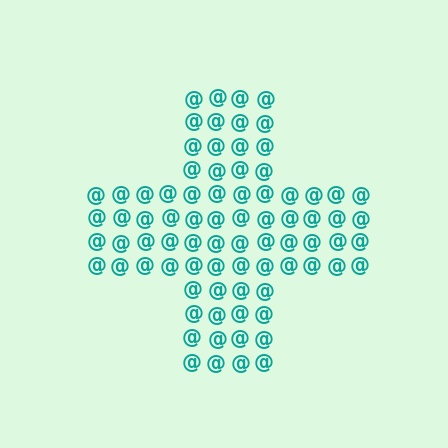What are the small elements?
The small elements are at signs.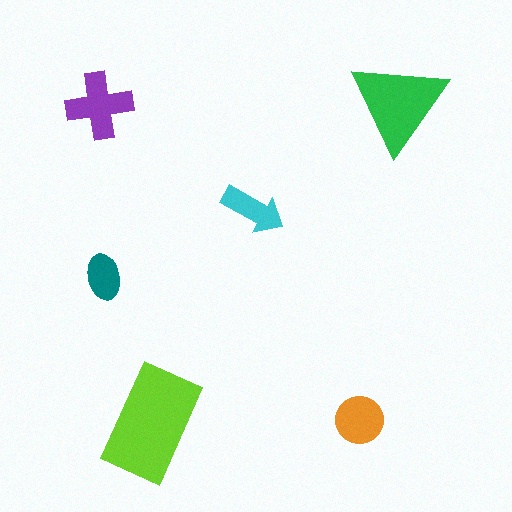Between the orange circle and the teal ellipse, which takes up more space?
The orange circle.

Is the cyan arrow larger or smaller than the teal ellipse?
Larger.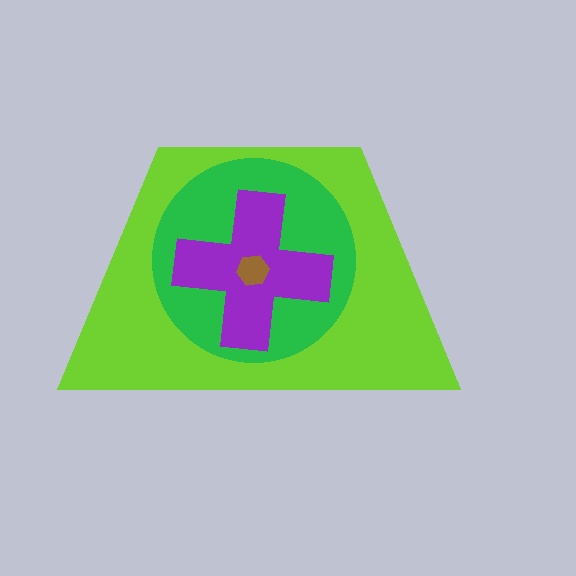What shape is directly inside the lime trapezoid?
The green circle.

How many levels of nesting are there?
4.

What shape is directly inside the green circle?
The purple cross.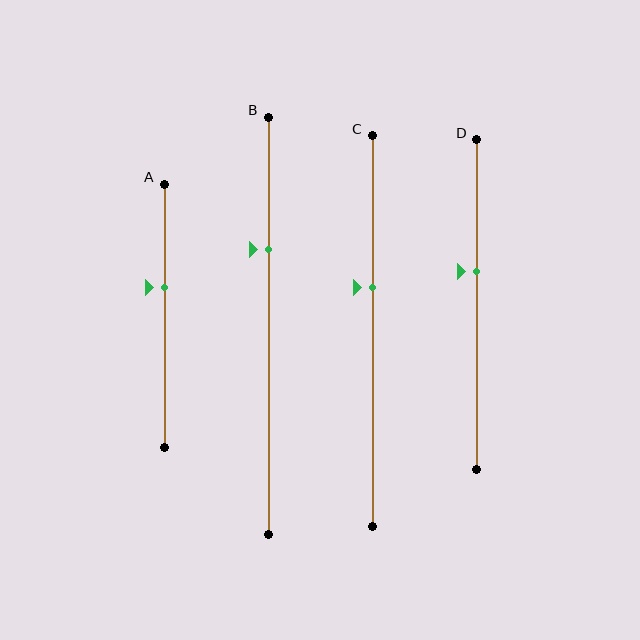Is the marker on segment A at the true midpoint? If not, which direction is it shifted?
No, the marker on segment A is shifted upward by about 11% of the segment length.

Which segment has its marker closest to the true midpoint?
Segment D has its marker closest to the true midpoint.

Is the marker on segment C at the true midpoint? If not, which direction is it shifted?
No, the marker on segment C is shifted upward by about 11% of the segment length.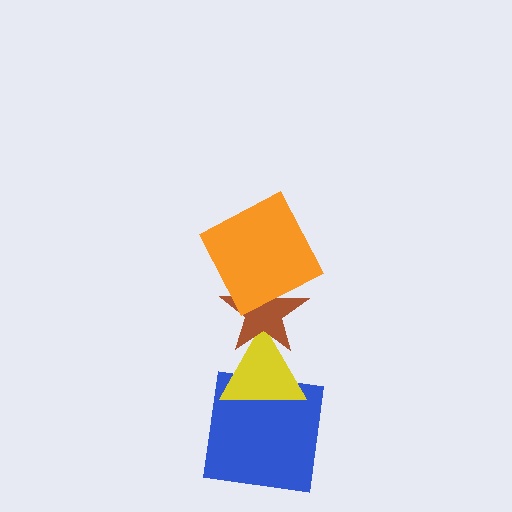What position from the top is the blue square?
The blue square is 4th from the top.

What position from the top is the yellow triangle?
The yellow triangle is 3rd from the top.